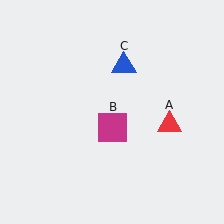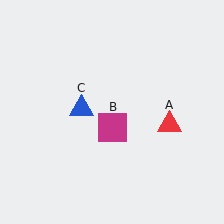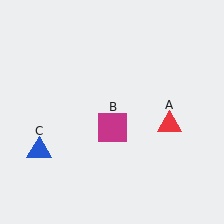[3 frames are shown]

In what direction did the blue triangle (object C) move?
The blue triangle (object C) moved down and to the left.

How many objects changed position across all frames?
1 object changed position: blue triangle (object C).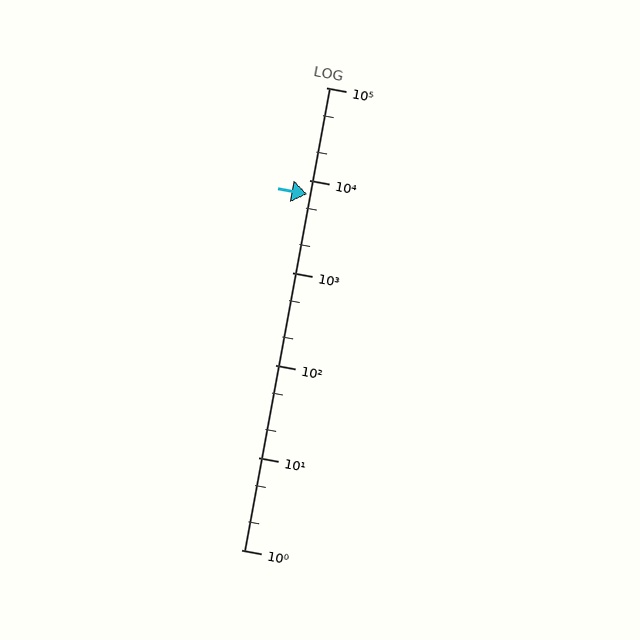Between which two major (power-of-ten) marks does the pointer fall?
The pointer is between 1000 and 10000.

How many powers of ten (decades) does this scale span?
The scale spans 5 decades, from 1 to 100000.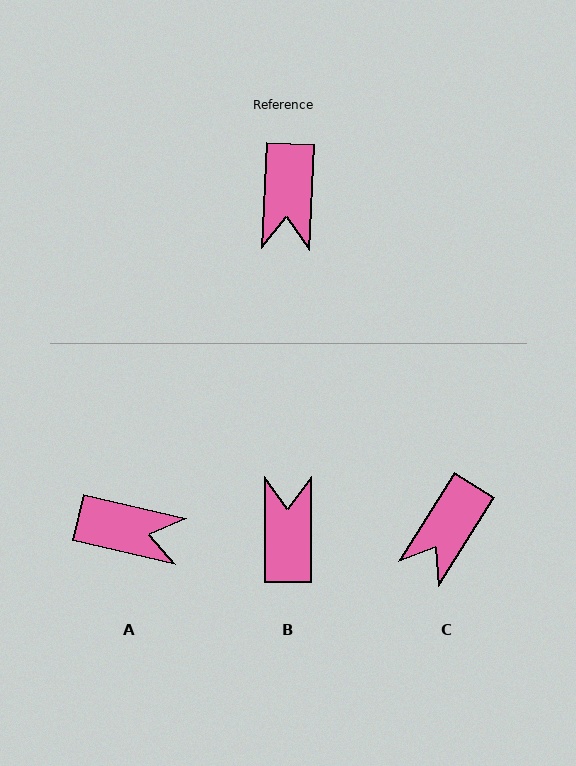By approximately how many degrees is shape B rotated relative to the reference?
Approximately 177 degrees clockwise.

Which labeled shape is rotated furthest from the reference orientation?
B, about 177 degrees away.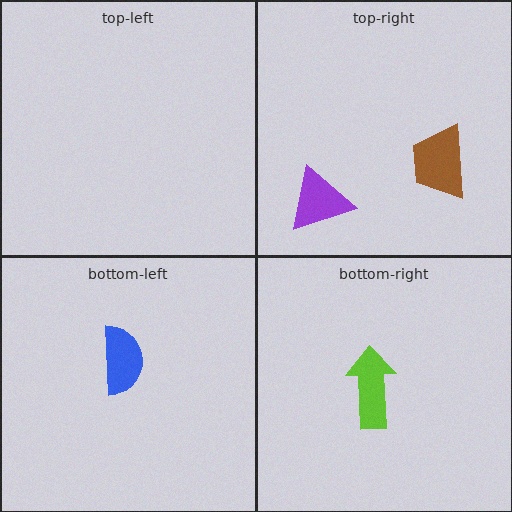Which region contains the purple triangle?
The top-right region.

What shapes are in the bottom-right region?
The lime arrow.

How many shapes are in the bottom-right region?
1.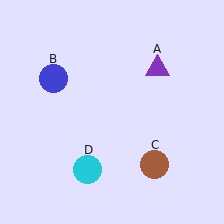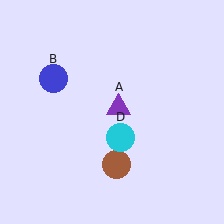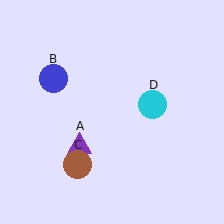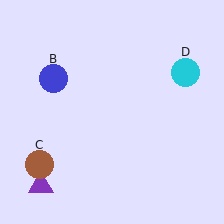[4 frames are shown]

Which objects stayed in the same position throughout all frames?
Blue circle (object B) remained stationary.